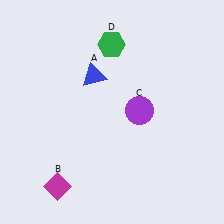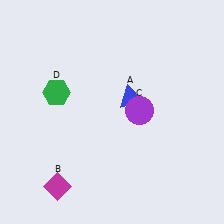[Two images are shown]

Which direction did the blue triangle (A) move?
The blue triangle (A) moved right.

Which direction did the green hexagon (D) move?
The green hexagon (D) moved left.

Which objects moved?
The objects that moved are: the blue triangle (A), the green hexagon (D).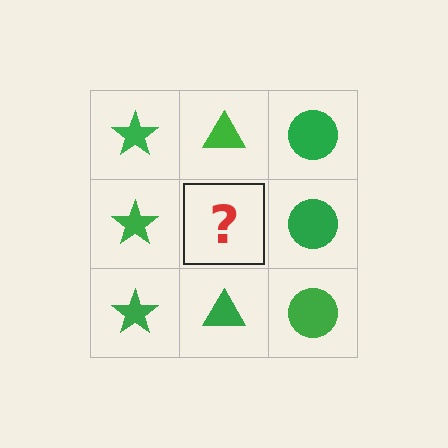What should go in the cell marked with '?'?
The missing cell should contain a green triangle.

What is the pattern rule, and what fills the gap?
The rule is that each column has a consistent shape. The gap should be filled with a green triangle.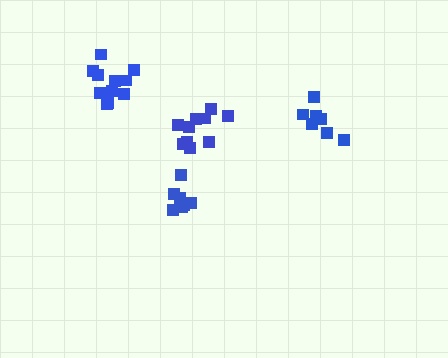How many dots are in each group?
Group 1: 12 dots, Group 2: 8 dots, Group 3: 10 dots, Group 4: 8 dots (38 total).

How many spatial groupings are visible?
There are 4 spatial groupings.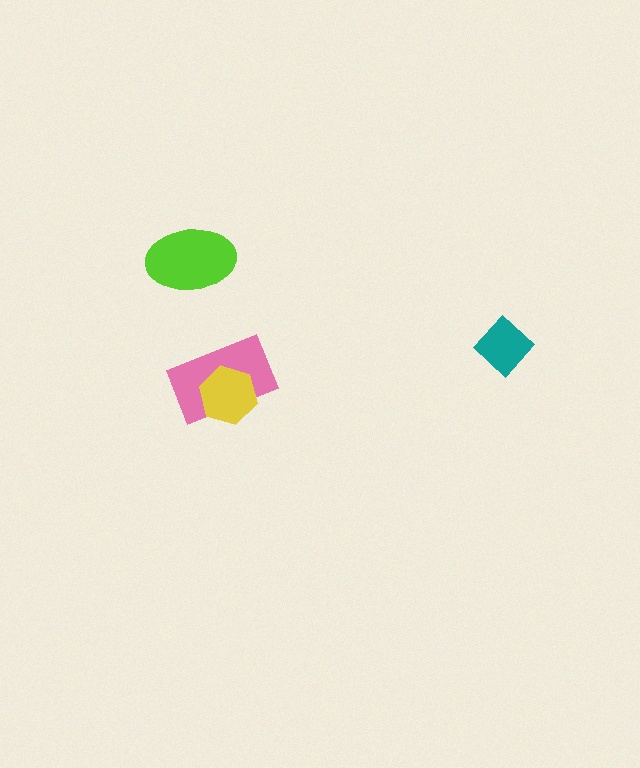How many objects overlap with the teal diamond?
0 objects overlap with the teal diamond.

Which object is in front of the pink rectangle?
The yellow hexagon is in front of the pink rectangle.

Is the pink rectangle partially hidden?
Yes, it is partially covered by another shape.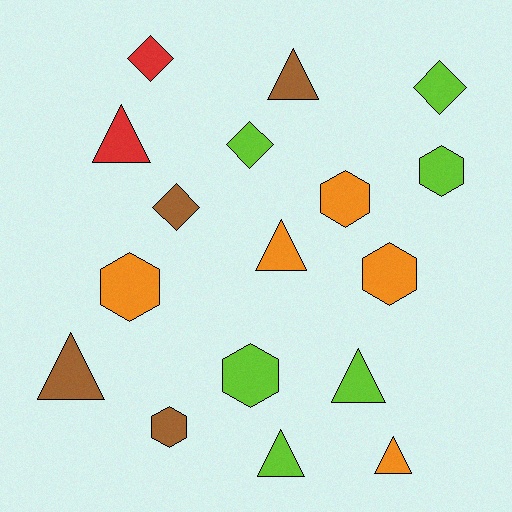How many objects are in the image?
There are 17 objects.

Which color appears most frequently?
Lime, with 6 objects.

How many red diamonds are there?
There is 1 red diamond.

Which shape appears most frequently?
Triangle, with 7 objects.